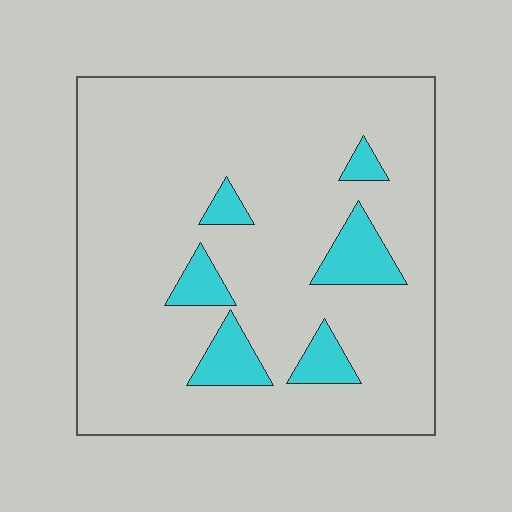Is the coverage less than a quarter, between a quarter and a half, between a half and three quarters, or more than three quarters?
Less than a quarter.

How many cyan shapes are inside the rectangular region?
6.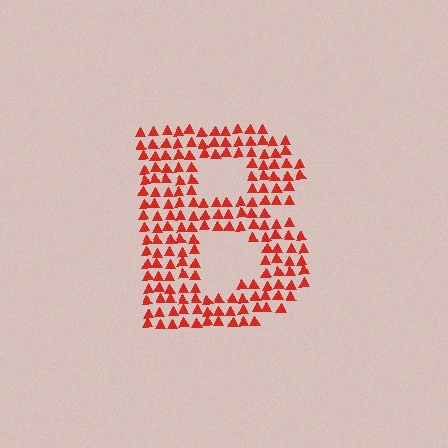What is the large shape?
The large shape is the letter B.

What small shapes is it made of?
It is made of small triangles.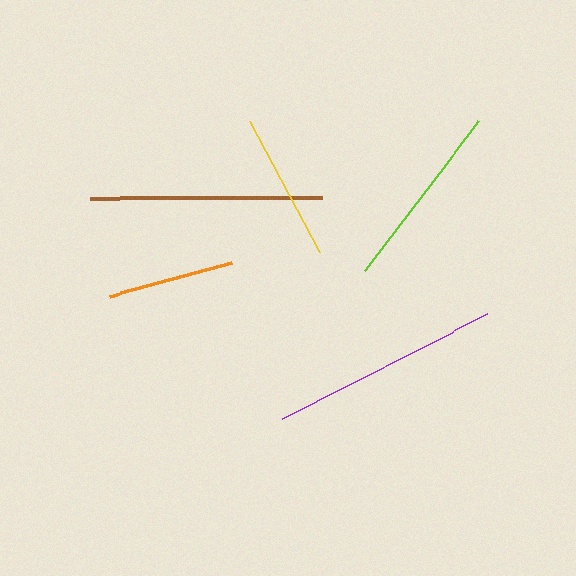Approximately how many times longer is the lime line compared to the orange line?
The lime line is approximately 1.5 times the length of the orange line.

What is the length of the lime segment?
The lime segment is approximately 188 pixels long.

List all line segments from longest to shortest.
From longest to shortest: brown, purple, lime, yellow, orange.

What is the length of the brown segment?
The brown segment is approximately 232 pixels long.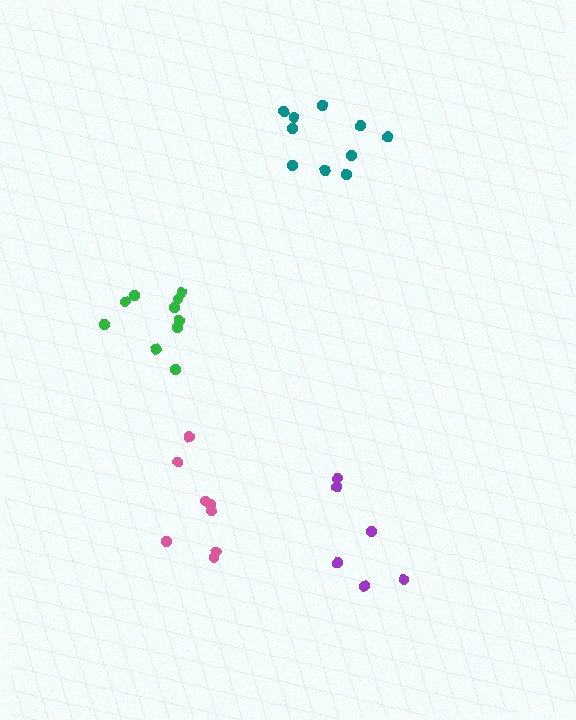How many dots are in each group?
Group 1: 8 dots, Group 2: 10 dots, Group 3: 10 dots, Group 4: 6 dots (34 total).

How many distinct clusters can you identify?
There are 4 distinct clusters.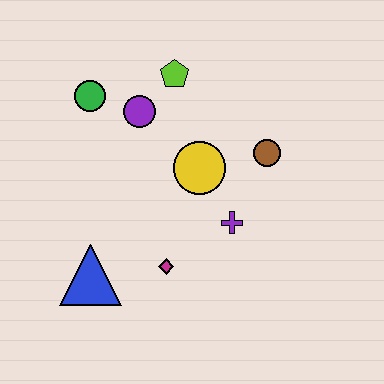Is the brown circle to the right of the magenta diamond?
Yes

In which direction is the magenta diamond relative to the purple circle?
The magenta diamond is below the purple circle.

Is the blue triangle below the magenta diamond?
Yes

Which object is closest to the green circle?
The purple circle is closest to the green circle.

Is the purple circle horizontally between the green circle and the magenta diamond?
Yes